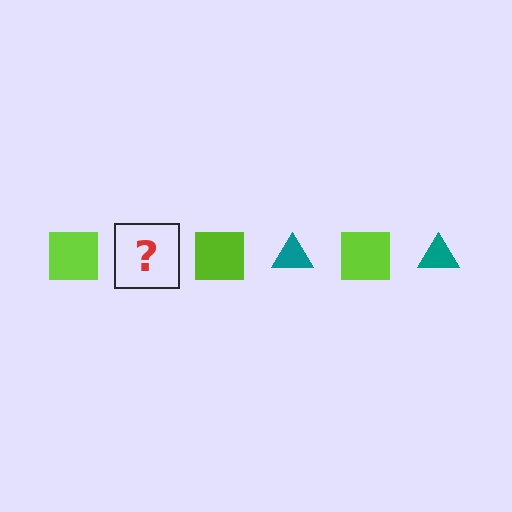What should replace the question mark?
The question mark should be replaced with a teal triangle.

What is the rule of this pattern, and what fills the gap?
The rule is that the pattern alternates between lime square and teal triangle. The gap should be filled with a teal triangle.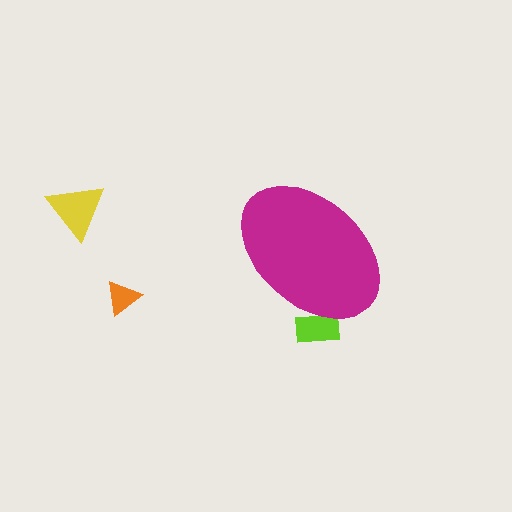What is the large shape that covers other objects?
A magenta ellipse.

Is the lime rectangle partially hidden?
Yes, the lime rectangle is partially hidden behind the magenta ellipse.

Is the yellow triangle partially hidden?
No, the yellow triangle is fully visible.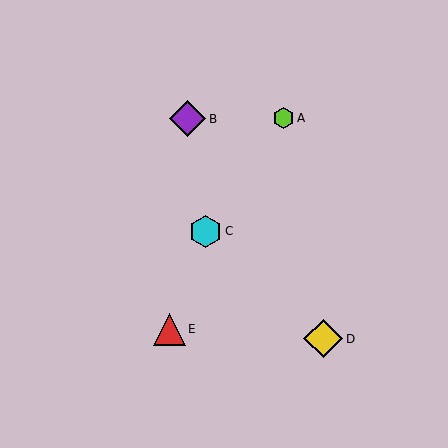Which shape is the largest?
The yellow diamond (labeled D) is the largest.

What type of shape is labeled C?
Shape C is a cyan hexagon.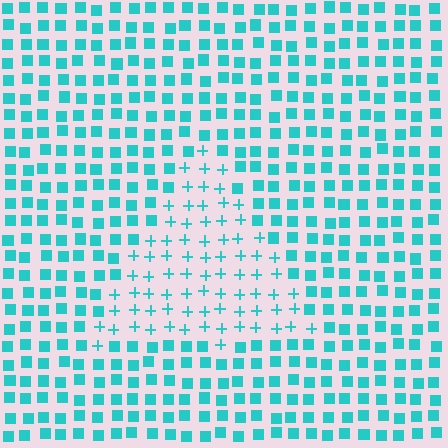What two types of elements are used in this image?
The image uses plus signs inside the triangle region and squares outside it.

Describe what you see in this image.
The image is filled with small cyan elements arranged in a uniform grid. A triangle-shaped region contains plus signs, while the surrounding area contains squares. The boundary is defined purely by the change in element shape.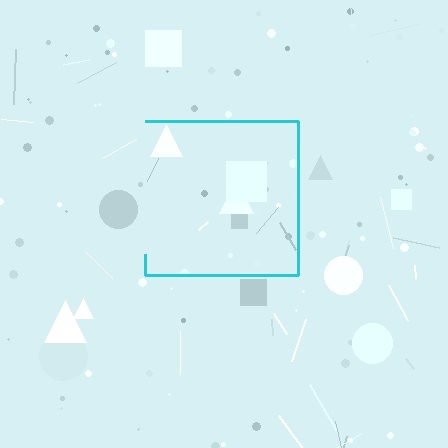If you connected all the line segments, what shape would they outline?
They would outline a square.